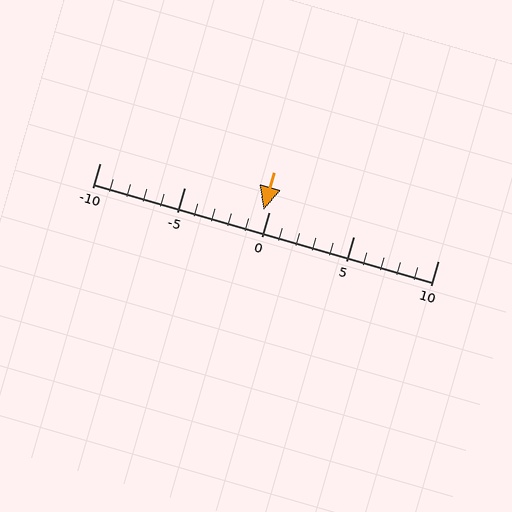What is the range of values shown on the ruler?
The ruler shows values from -10 to 10.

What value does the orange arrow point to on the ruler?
The orange arrow points to approximately 0.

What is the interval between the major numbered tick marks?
The major tick marks are spaced 5 units apart.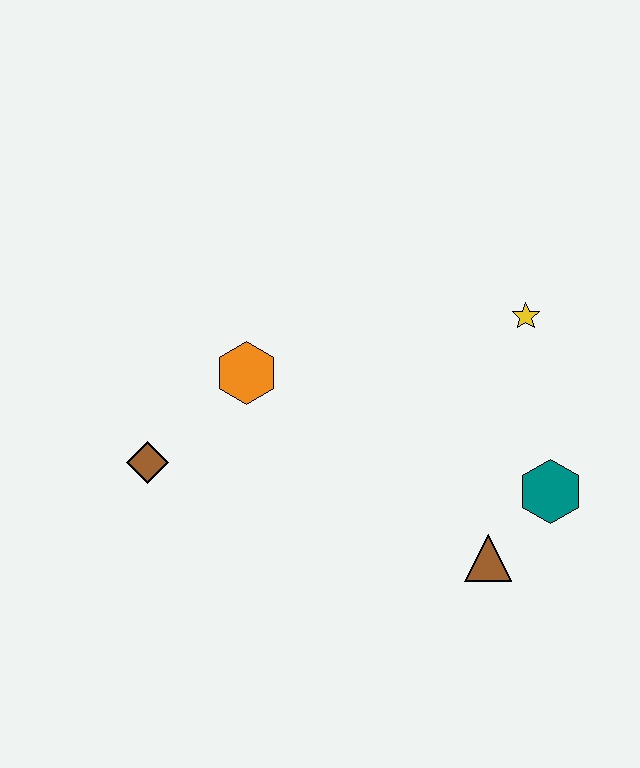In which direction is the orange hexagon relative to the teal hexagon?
The orange hexagon is to the left of the teal hexagon.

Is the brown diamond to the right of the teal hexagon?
No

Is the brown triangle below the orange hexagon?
Yes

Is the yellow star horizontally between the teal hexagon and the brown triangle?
Yes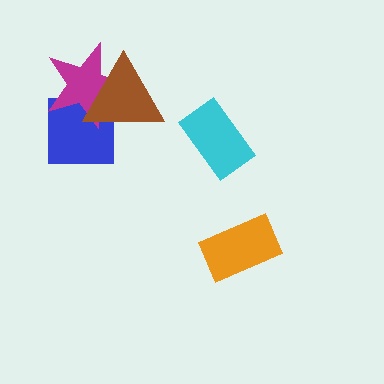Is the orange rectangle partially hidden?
No, no other shape covers it.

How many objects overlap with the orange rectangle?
0 objects overlap with the orange rectangle.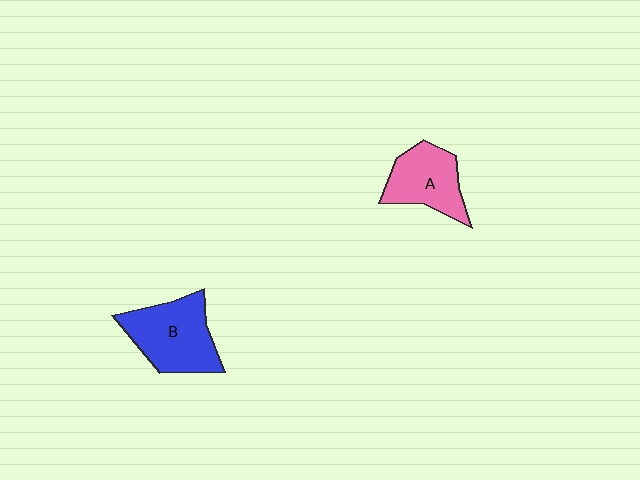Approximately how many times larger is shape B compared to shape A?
Approximately 1.3 times.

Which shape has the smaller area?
Shape A (pink).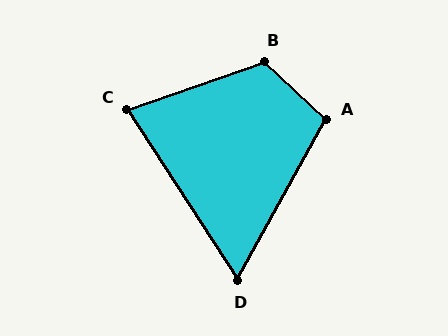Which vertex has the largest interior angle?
B, at approximately 118 degrees.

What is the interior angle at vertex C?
Approximately 76 degrees (acute).